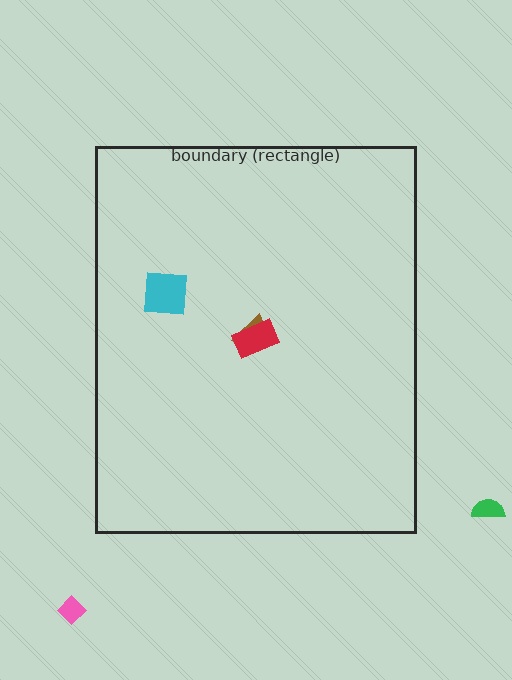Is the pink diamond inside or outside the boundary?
Outside.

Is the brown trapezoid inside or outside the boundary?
Inside.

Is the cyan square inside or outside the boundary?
Inside.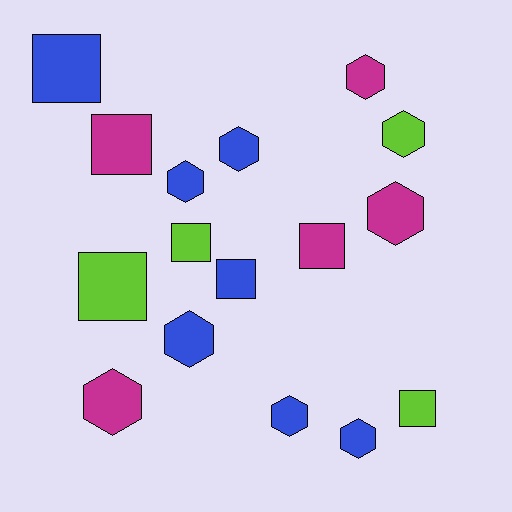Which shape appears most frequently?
Hexagon, with 9 objects.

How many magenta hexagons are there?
There are 3 magenta hexagons.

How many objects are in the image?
There are 16 objects.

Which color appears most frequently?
Blue, with 7 objects.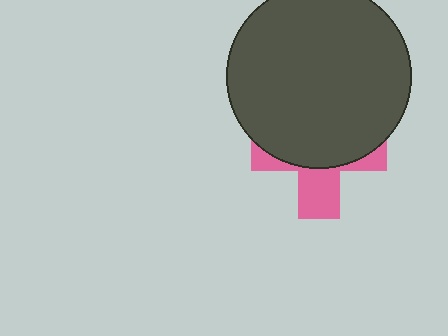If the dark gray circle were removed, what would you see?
You would see the complete pink cross.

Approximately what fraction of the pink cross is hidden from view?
Roughly 63% of the pink cross is hidden behind the dark gray circle.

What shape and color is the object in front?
The object in front is a dark gray circle.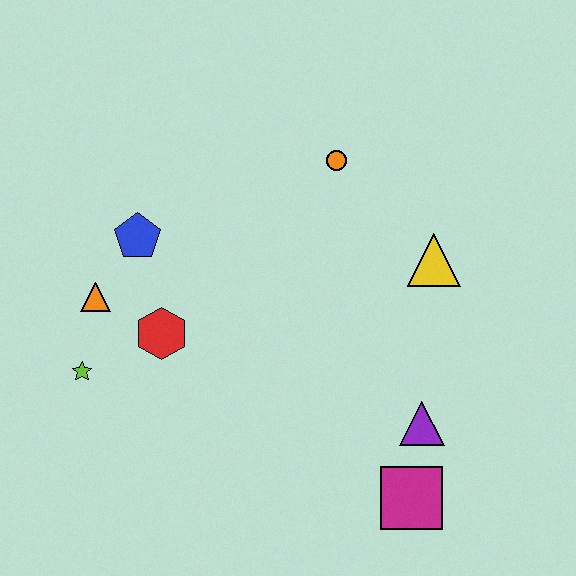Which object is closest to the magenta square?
The purple triangle is closest to the magenta square.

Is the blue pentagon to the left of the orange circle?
Yes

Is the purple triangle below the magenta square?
No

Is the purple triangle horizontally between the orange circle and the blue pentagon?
No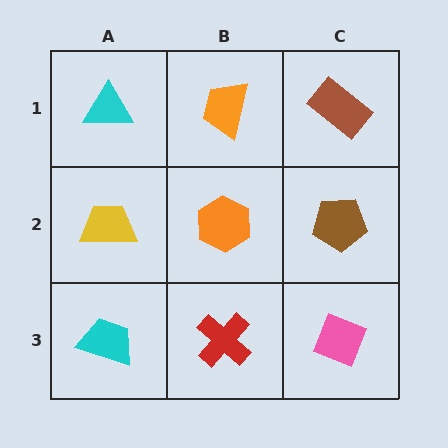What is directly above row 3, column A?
A yellow trapezoid.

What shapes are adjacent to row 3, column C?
A brown pentagon (row 2, column C), a red cross (row 3, column B).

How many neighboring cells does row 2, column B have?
4.